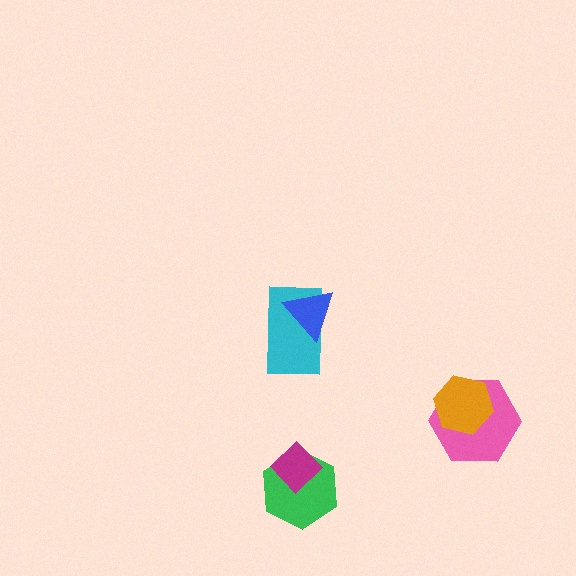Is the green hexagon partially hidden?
Yes, it is partially covered by another shape.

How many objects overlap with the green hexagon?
1 object overlaps with the green hexagon.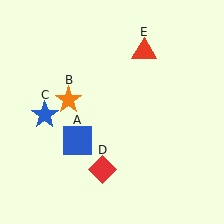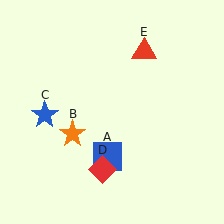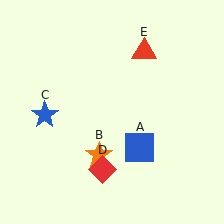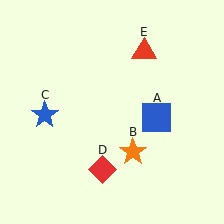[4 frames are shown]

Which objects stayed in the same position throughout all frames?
Blue star (object C) and red diamond (object D) and red triangle (object E) remained stationary.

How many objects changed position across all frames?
2 objects changed position: blue square (object A), orange star (object B).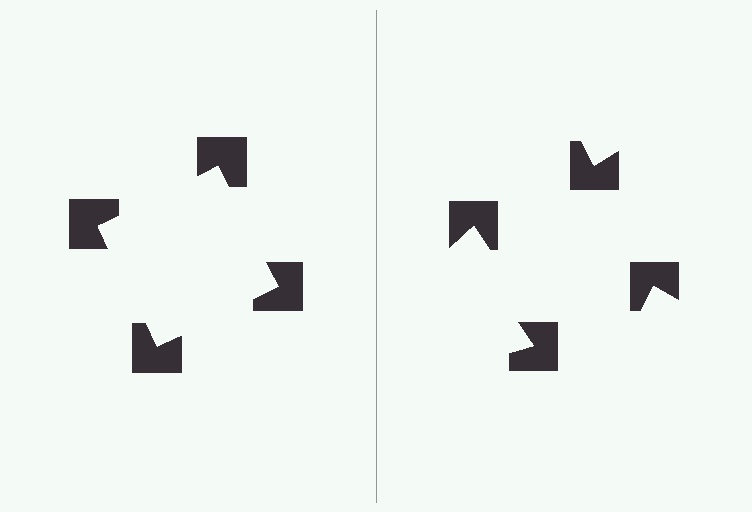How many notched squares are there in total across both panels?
8 — 4 on each side.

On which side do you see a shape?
An illusory square appears on the left side. On the right side the wedge cuts are rotated, so no coherent shape forms.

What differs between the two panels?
The notched squares are positioned identically on both sides; only the wedge orientations differ. On the left they align to a square; on the right they are misaligned.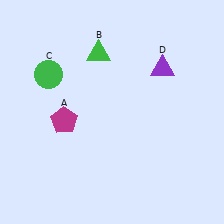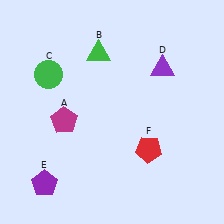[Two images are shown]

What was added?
A purple pentagon (E), a red pentagon (F) were added in Image 2.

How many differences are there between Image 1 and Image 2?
There are 2 differences between the two images.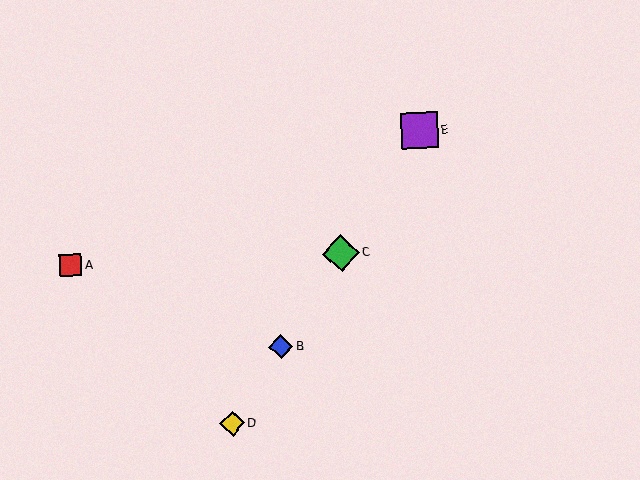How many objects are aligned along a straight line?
4 objects (B, C, D, E) are aligned along a straight line.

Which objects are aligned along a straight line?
Objects B, C, D, E are aligned along a straight line.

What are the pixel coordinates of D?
Object D is at (232, 423).